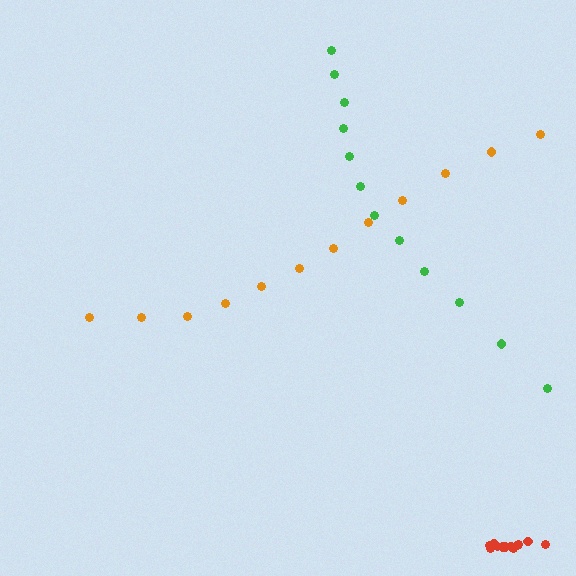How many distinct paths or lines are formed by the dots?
There are 3 distinct paths.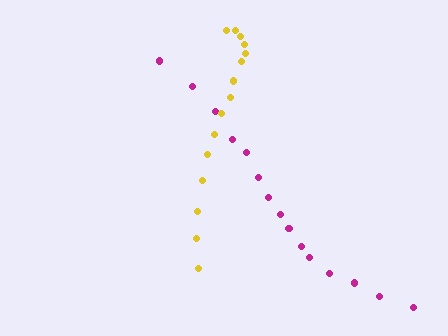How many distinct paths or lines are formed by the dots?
There are 2 distinct paths.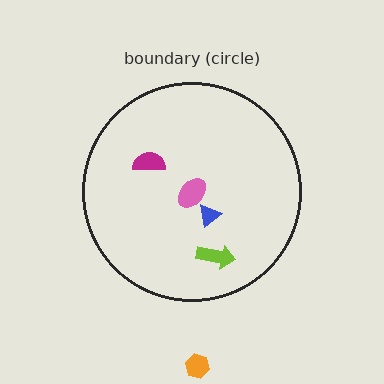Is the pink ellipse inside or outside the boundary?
Inside.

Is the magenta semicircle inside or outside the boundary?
Inside.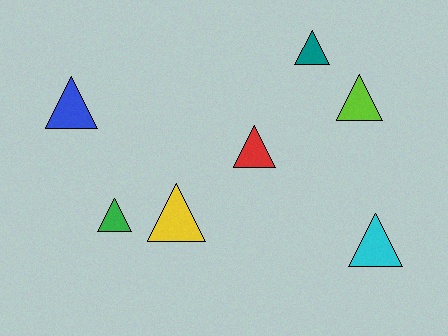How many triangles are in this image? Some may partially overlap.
There are 7 triangles.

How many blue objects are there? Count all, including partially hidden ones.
There is 1 blue object.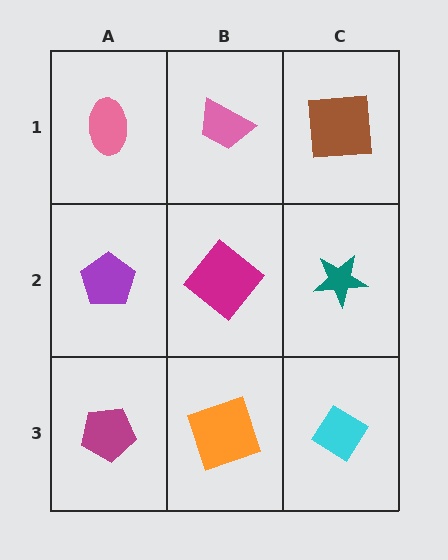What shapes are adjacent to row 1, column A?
A purple pentagon (row 2, column A), a pink trapezoid (row 1, column B).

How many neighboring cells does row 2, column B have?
4.